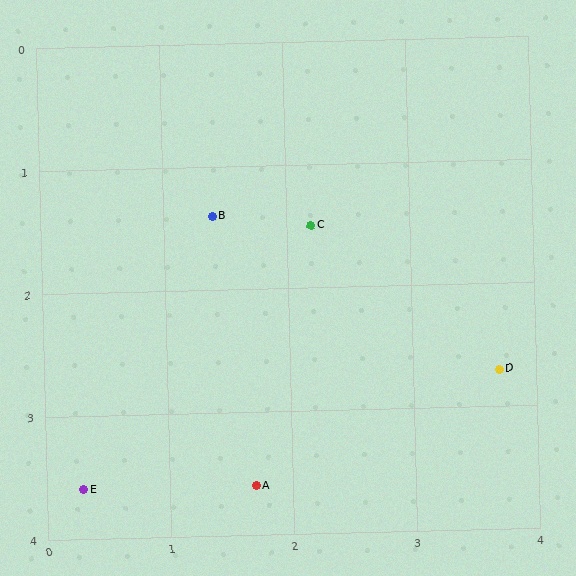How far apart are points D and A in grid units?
Points D and A are about 2.2 grid units apart.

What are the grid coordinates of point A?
Point A is at approximately (1.7, 3.6).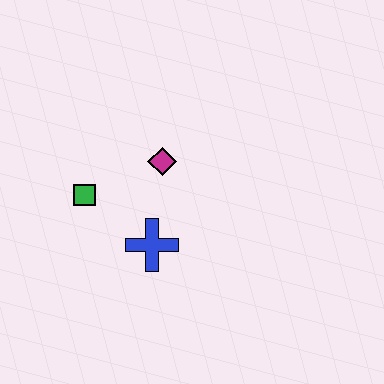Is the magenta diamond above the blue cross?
Yes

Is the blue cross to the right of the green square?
Yes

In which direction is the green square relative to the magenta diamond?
The green square is to the left of the magenta diamond.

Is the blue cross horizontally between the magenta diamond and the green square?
Yes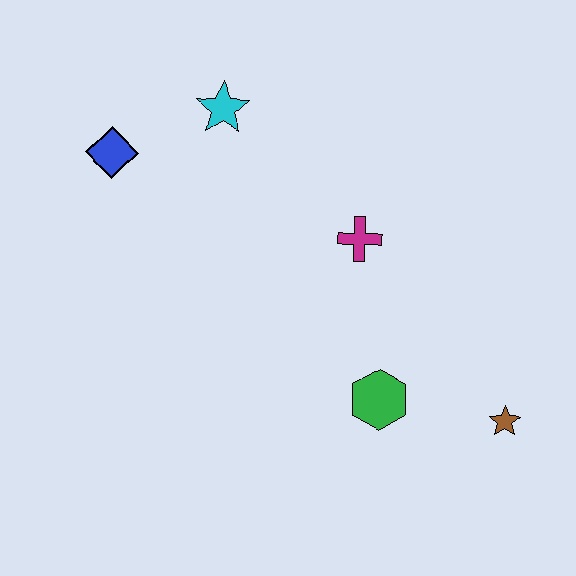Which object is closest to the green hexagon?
The brown star is closest to the green hexagon.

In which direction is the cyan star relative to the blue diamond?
The cyan star is to the right of the blue diamond.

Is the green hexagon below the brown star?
No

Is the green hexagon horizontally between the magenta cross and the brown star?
Yes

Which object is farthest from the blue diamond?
The brown star is farthest from the blue diamond.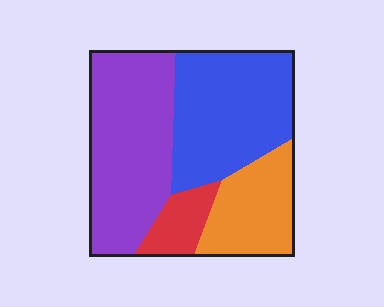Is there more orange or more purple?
Purple.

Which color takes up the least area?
Red, at roughly 10%.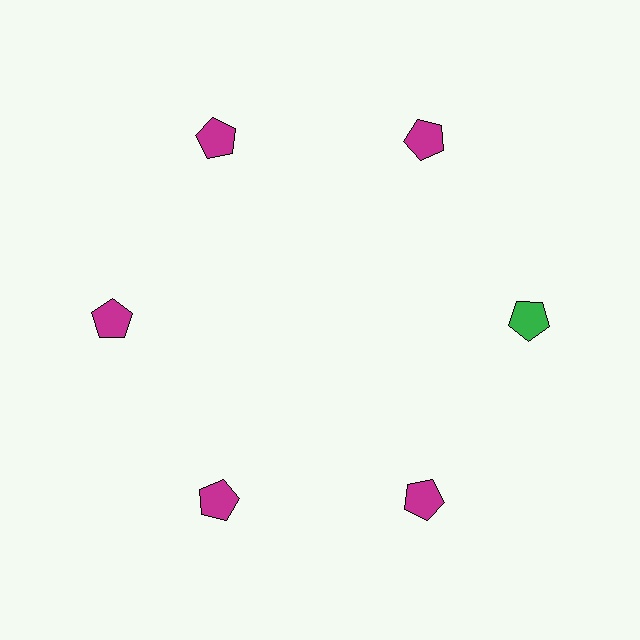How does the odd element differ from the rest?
It has a different color: green instead of magenta.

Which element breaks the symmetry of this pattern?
The green pentagon at roughly the 3 o'clock position breaks the symmetry. All other shapes are magenta pentagons.